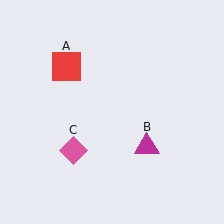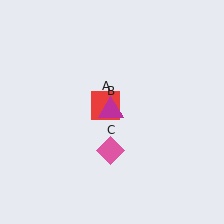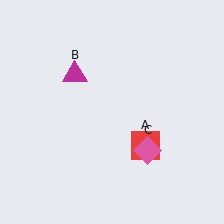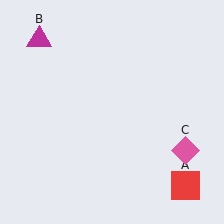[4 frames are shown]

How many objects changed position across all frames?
3 objects changed position: red square (object A), magenta triangle (object B), pink diamond (object C).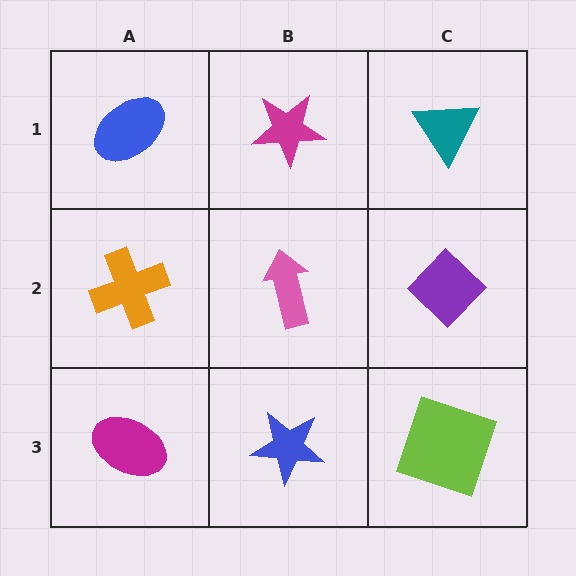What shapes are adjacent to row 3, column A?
An orange cross (row 2, column A), a blue star (row 3, column B).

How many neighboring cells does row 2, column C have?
3.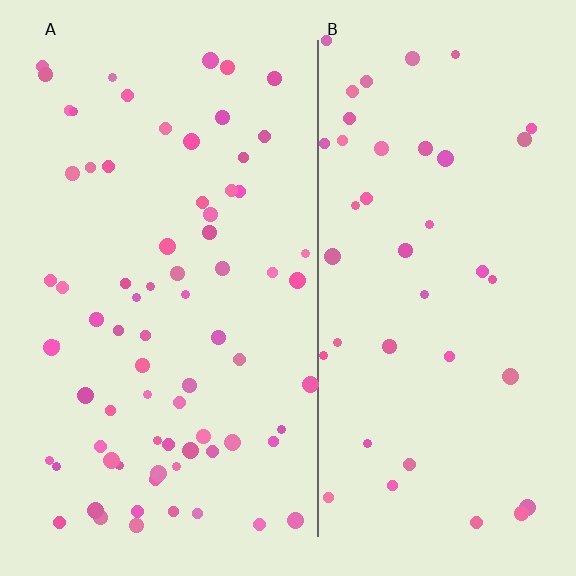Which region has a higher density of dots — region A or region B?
A (the left).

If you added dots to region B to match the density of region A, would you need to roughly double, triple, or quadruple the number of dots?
Approximately double.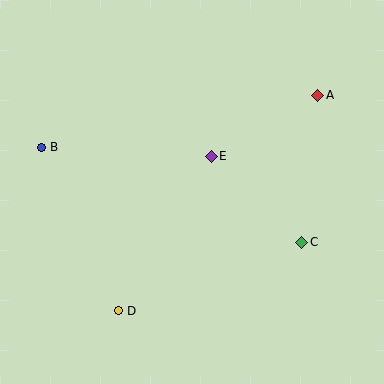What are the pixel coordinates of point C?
Point C is at (302, 242).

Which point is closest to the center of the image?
Point E at (211, 156) is closest to the center.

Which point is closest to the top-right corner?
Point A is closest to the top-right corner.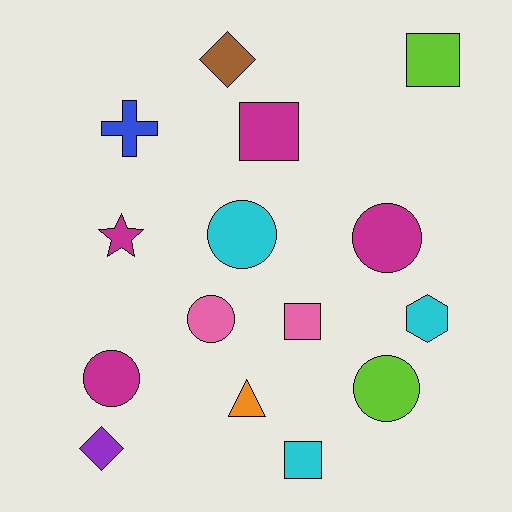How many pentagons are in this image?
There are no pentagons.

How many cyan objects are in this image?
There are 3 cyan objects.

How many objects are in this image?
There are 15 objects.